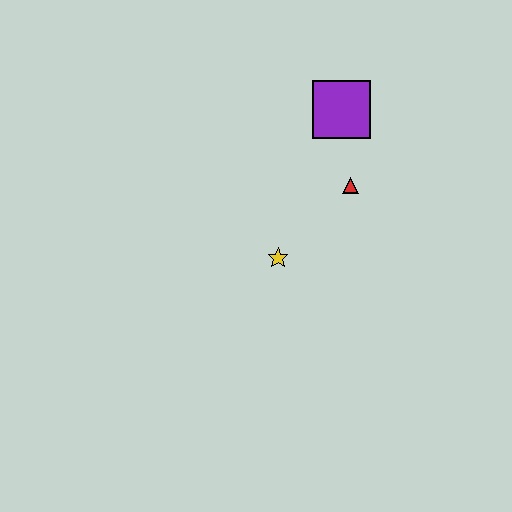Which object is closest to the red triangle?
The purple square is closest to the red triangle.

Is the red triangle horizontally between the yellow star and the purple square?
No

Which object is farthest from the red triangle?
The yellow star is farthest from the red triangle.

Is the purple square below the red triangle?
No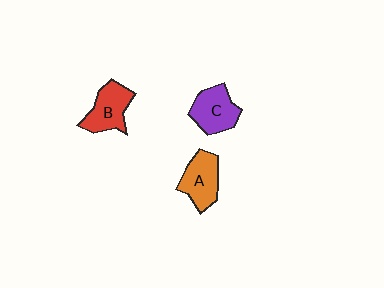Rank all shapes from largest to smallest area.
From largest to smallest: C (purple), A (orange), B (red).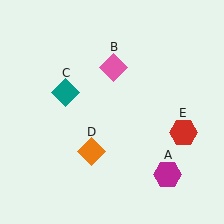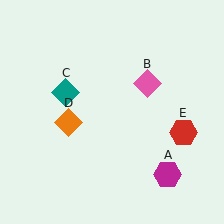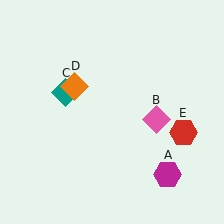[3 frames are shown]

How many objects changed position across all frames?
2 objects changed position: pink diamond (object B), orange diamond (object D).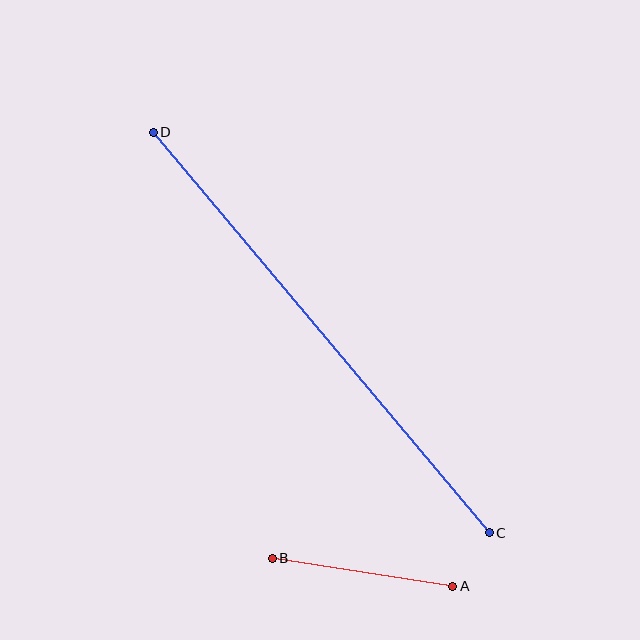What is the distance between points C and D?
The distance is approximately 522 pixels.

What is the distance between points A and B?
The distance is approximately 183 pixels.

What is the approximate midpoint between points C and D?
The midpoint is at approximately (321, 332) pixels.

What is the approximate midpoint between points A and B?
The midpoint is at approximately (362, 572) pixels.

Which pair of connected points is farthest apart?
Points C and D are farthest apart.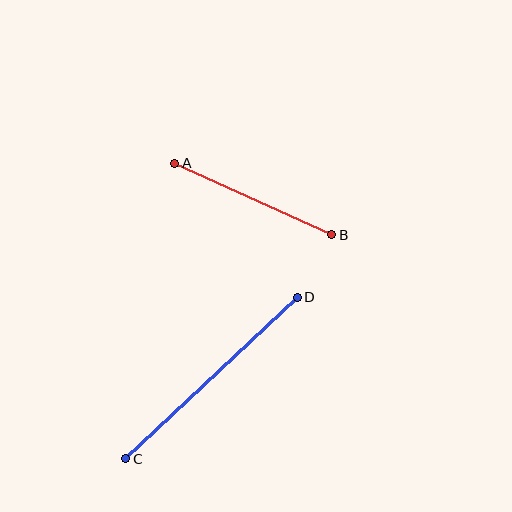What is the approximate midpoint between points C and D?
The midpoint is at approximately (212, 378) pixels.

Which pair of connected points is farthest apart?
Points C and D are farthest apart.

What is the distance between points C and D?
The distance is approximately 235 pixels.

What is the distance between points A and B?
The distance is approximately 173 pixels.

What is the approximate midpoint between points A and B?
The midpoint is at approximately (253, 199) pixels.